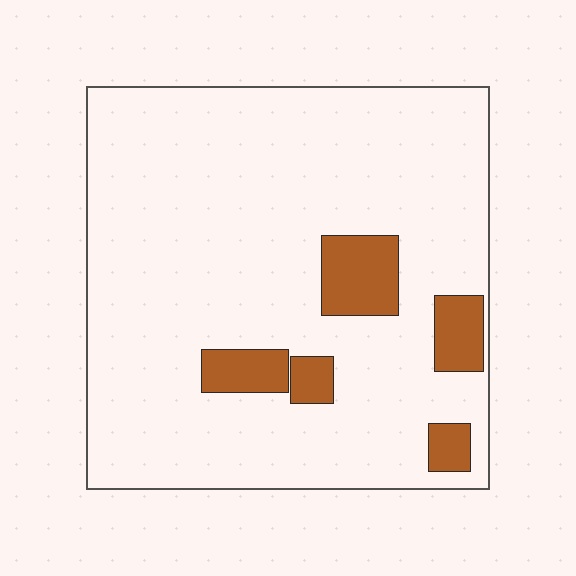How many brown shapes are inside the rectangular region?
5.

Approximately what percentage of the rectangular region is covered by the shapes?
Approximately 10%.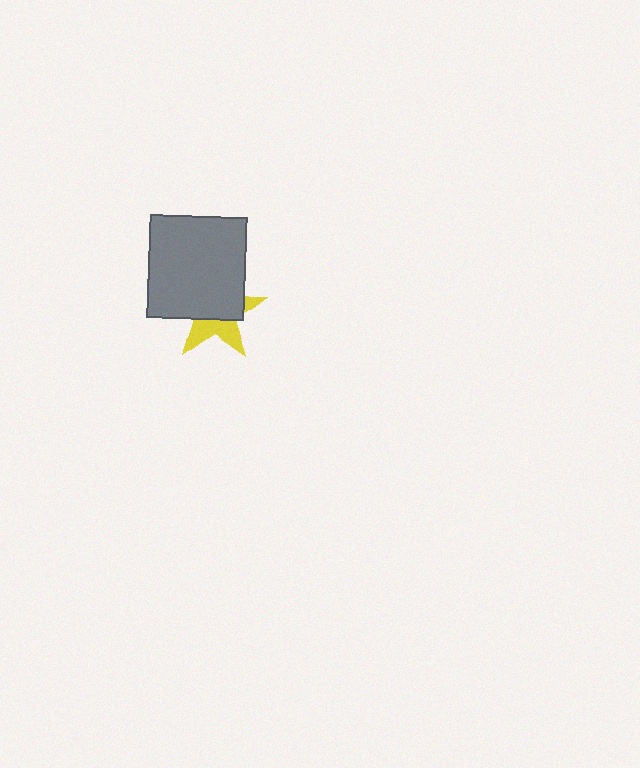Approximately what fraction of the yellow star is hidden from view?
Roughly 58% of the yellow star is hidden behind the gray rectangle.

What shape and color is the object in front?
The object in front is a gray rectangle.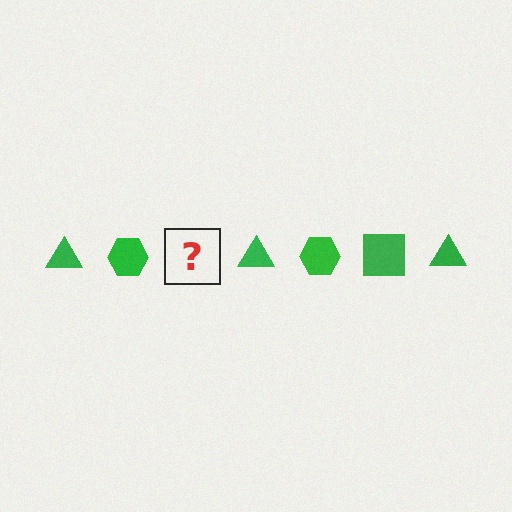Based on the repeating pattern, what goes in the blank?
The blank should be a green square.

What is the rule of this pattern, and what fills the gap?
The rule is that the pattern cycles through triangle, hexagon, square shapes in green. The gap should be filled with a green square.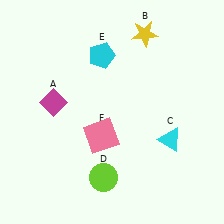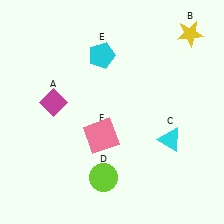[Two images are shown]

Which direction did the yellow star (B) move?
The yellow star (B) moved right.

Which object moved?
The yellow star (B) moved right.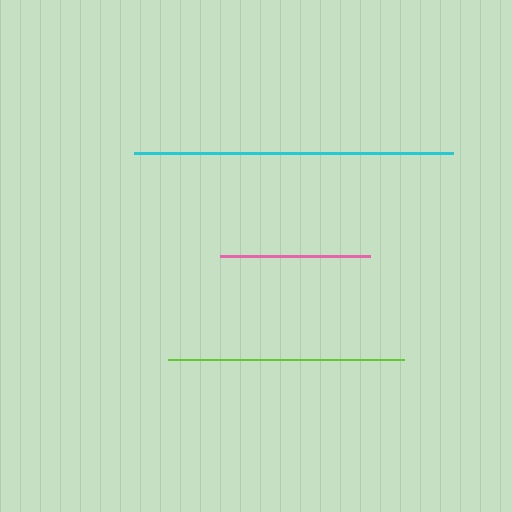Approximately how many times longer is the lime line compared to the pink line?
The lime line is approximately 1.6 times the length of the pink line.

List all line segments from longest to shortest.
From longest to shortest: cyan, lime, pink.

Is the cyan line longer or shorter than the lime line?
The cyan line is longer than the lime line.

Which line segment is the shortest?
The pink line is the shortest at approximately 151 pixels.